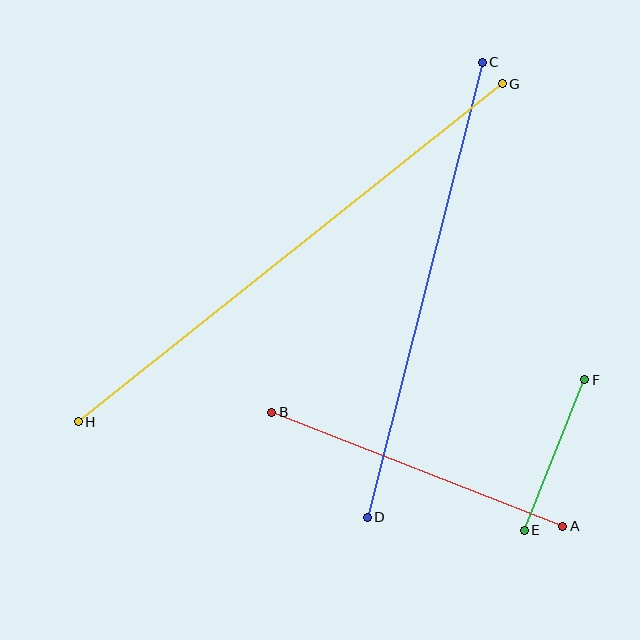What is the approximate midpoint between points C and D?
The midpoint is at approximately (425, 290) pixels.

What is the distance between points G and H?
The distance is approximately 542 pixels.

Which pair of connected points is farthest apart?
Points G and H are farthest apart.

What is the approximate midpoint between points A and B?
The midpoint is at approximately (417, 469) pixels.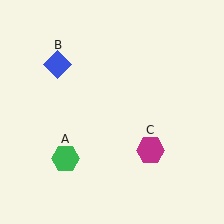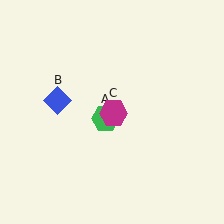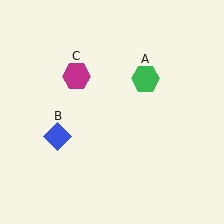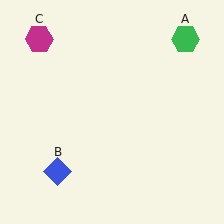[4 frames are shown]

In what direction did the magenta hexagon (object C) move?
The magenta hexagon (object C) moved up and to the left.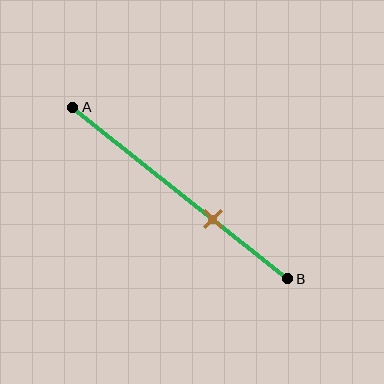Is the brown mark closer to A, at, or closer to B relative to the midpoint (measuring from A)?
The brown mark is closer to point B than the midpoint of segment AB.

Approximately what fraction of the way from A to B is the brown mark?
The brown mark is approximately 65% of the way from A to B.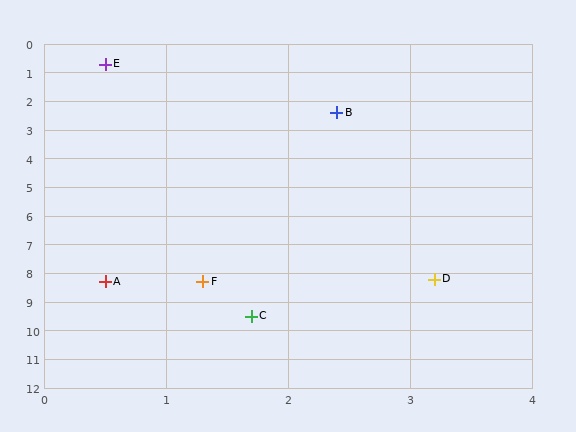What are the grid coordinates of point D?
Point D is at approximately (3.2, 8.2).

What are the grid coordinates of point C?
Point C is at approximately (1.7, 9.5).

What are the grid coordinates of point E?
Point E is at approximately (0.5, 0.7).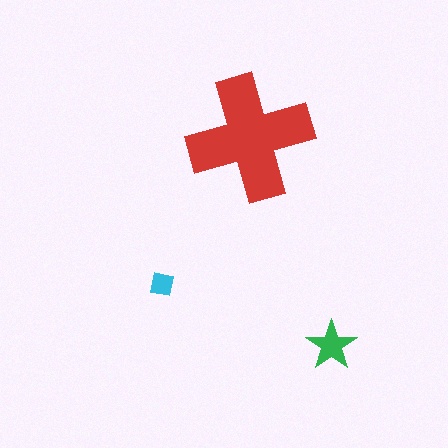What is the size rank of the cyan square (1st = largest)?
3rd.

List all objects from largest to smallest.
The red cross, the green star, the cyan square.